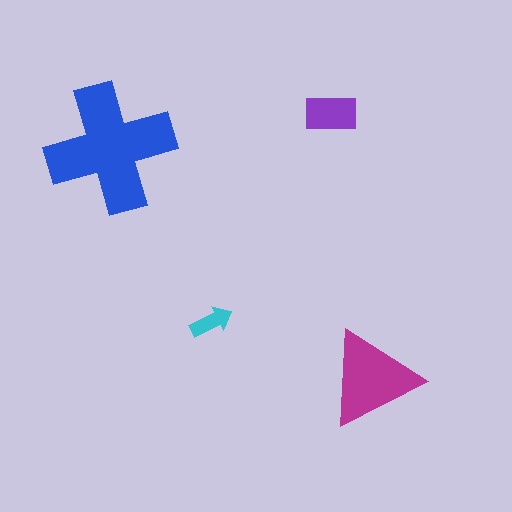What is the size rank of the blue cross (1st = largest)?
1st.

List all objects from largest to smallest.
The blue cross, the magenta triangle, the purple rectangle, the cyan arrow.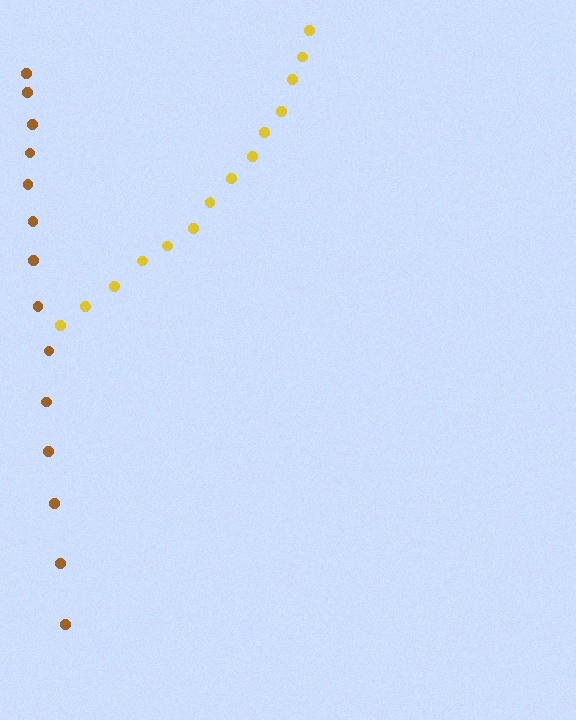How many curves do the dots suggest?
There are 2 distinct paths.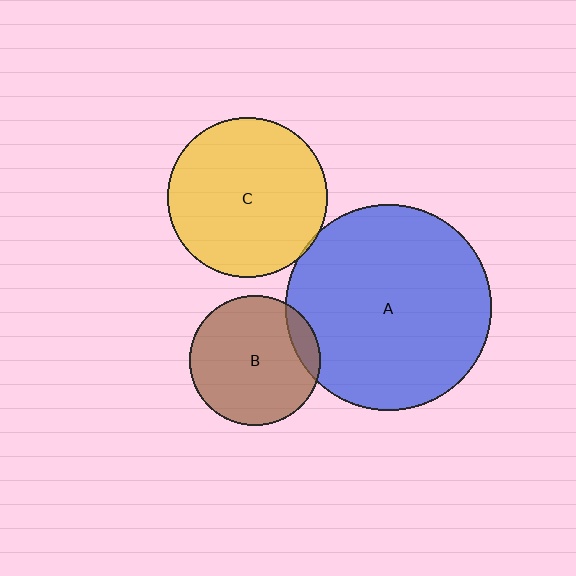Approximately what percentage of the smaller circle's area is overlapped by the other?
Approximately 5%.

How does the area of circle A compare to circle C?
Approximately 1.7 times.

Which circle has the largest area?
Circle A (blue).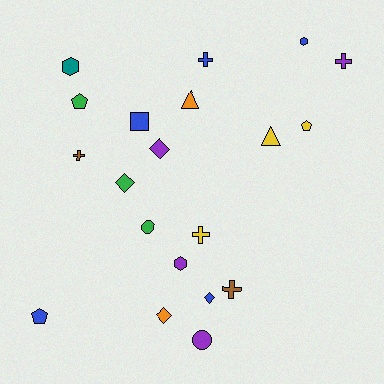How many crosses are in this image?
There are 5 crosses.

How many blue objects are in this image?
There are 5 blue objects.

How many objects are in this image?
There are 20 objects.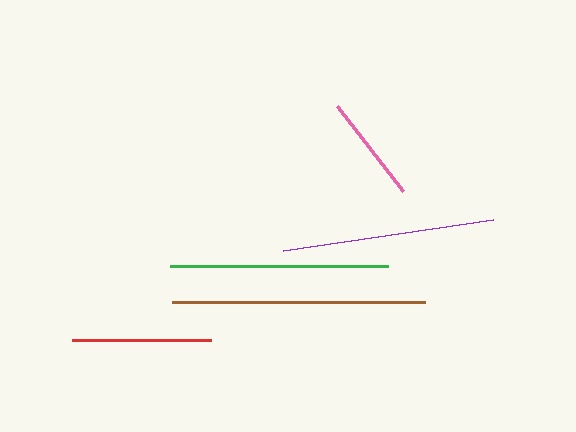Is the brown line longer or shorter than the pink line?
The brown line is longer than the pink line.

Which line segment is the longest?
The brown line is the longest at approximately 253 pixels.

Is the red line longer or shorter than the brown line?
The brown line is longer than the red line.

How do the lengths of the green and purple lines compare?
The green and purple lines are approximately the same length.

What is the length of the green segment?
The green segment is approximately 218 pixels long.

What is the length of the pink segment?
The pink segment is approximately 107 pixels long.